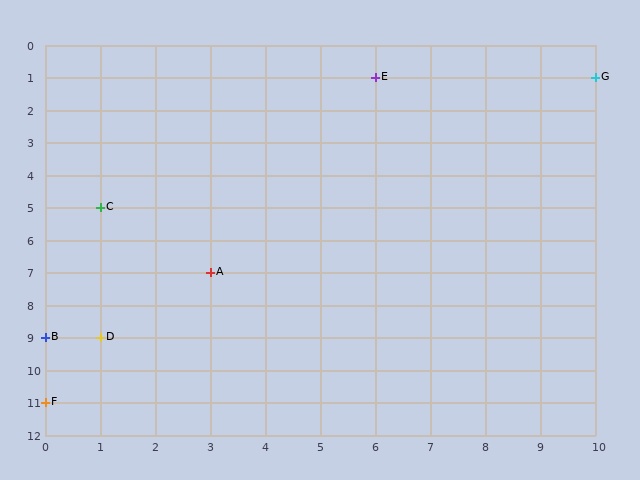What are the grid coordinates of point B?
Point B is at grid coordinates (0, 9).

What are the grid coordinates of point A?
Point A is at grid coordinates (3, 7).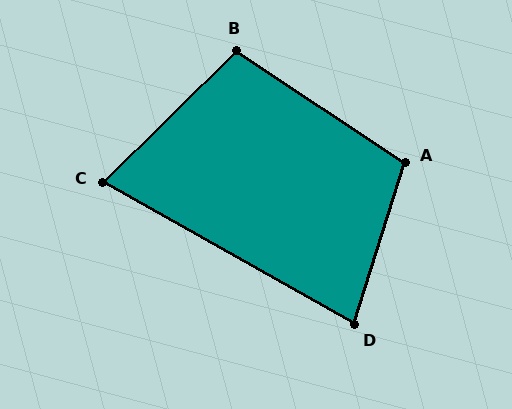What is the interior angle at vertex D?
Approximately 78 degrees (acute).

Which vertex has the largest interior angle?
A, at approximately 106 degrees.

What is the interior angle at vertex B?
Approximately 102 degrees (obtuse).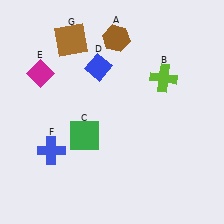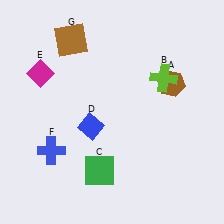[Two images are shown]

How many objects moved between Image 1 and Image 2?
3 objects moved between the two images.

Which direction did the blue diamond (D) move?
The blue diamond (D) moved down.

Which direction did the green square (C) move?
The green square (C) moved down.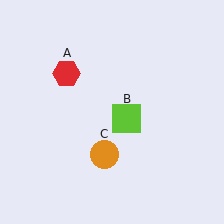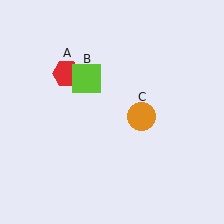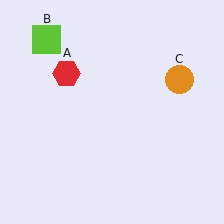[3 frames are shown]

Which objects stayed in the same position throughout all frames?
Red hexagon (object A) remained stationary.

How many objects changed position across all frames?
2 objects changed position: lime square (object B), orange circle (object C).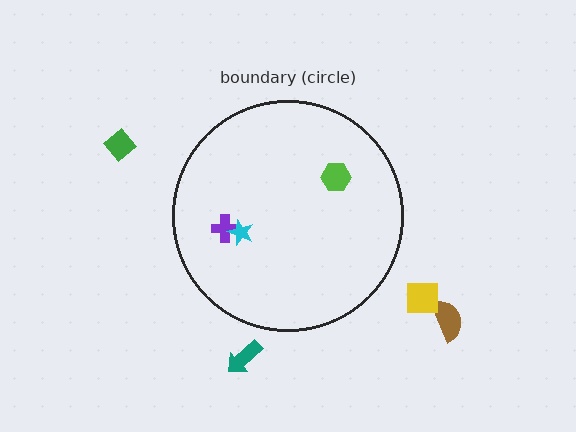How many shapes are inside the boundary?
3 inside, 4 outside.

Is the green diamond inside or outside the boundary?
Outside.